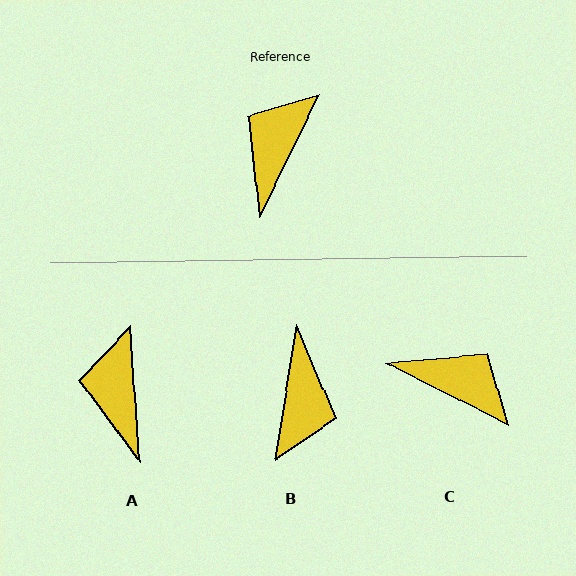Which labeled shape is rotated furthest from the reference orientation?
B, about 163 degrees away.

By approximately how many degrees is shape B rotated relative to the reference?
Approximately 163 degrees clockwise.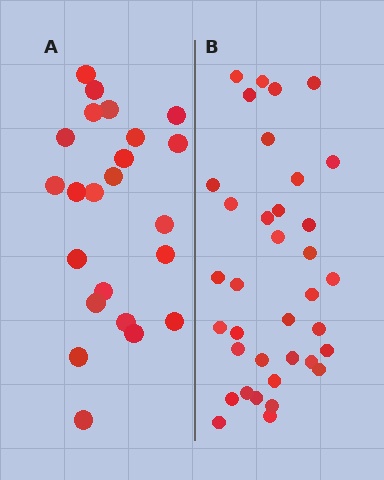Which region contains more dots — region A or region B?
Region B (the right region) has more dots.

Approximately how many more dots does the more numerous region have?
Region B has approximately 15 more dots than region A.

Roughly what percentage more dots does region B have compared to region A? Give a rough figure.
About 55% more.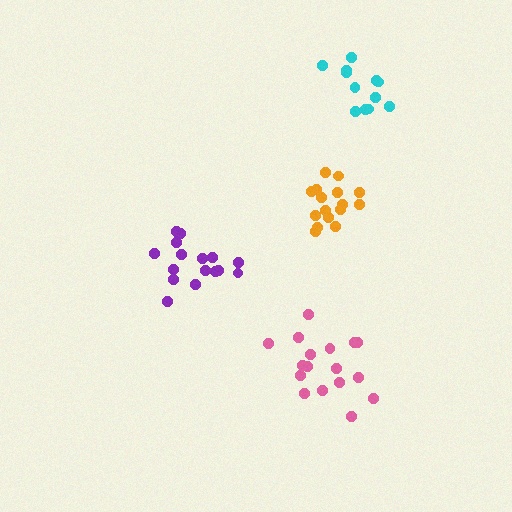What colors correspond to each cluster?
The clusters are colored: purple, cyan, pink, orange.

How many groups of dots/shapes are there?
There are 4 groups.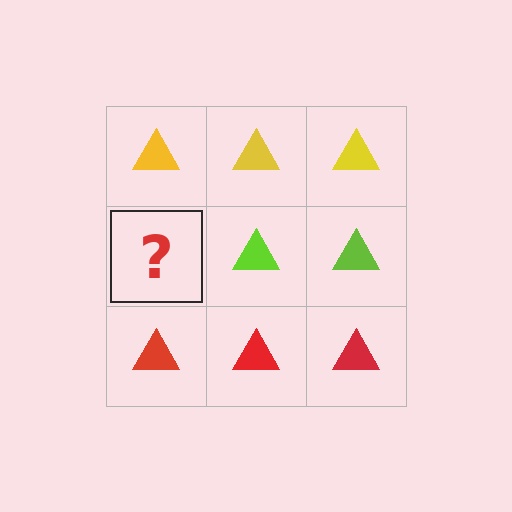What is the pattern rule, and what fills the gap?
The rule is that each row has a consistent color. The gap should be filled with a lime triangle.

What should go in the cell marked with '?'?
The missing cell should contain a lime triangle.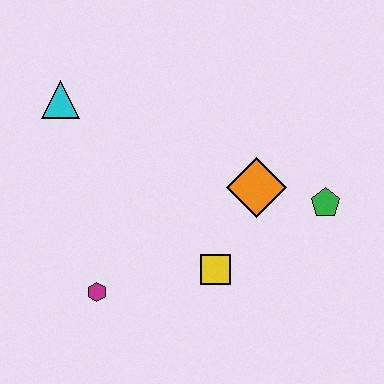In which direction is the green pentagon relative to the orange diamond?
The green pentagon is to the right of the orange diamond.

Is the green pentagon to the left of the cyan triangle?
No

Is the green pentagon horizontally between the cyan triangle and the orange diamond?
No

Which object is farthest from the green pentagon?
The cyan triangle is farthest from the green pentagon.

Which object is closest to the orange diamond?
The green pentagon is closest to the orange diamond.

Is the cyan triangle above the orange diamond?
Yes